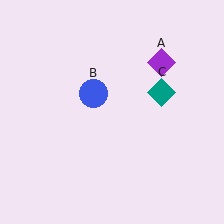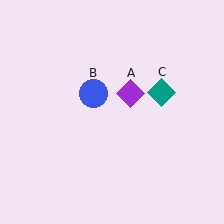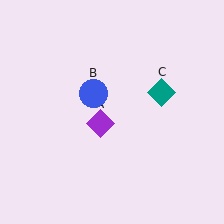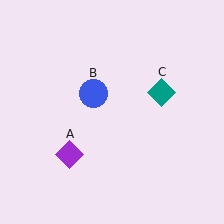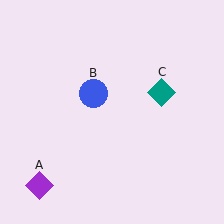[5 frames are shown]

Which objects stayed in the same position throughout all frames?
Blue circle (object B) and teal diamond (object C) remained stationary.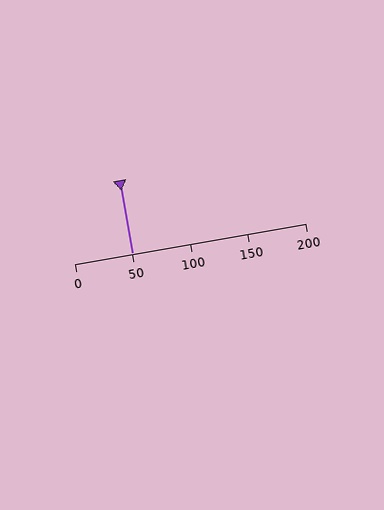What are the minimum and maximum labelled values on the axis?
The axis runs from 0 to 200.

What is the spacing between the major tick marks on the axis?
The major ticks are spaced 50 apart.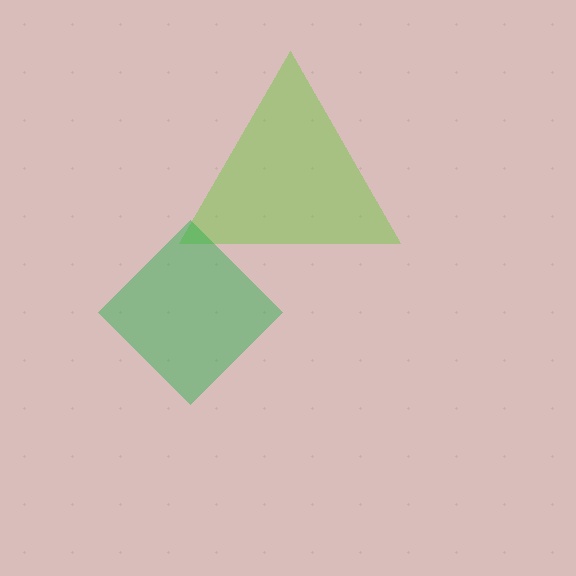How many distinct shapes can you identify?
There are 2 distinct shapes: a lime triangle, a green diamond.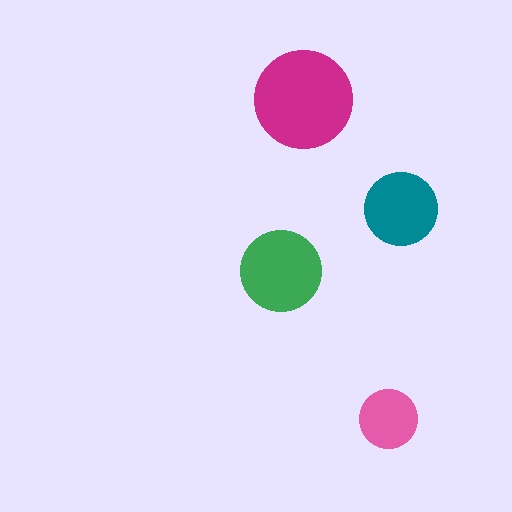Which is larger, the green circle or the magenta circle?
The magenta one.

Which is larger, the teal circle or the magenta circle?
The magenta one.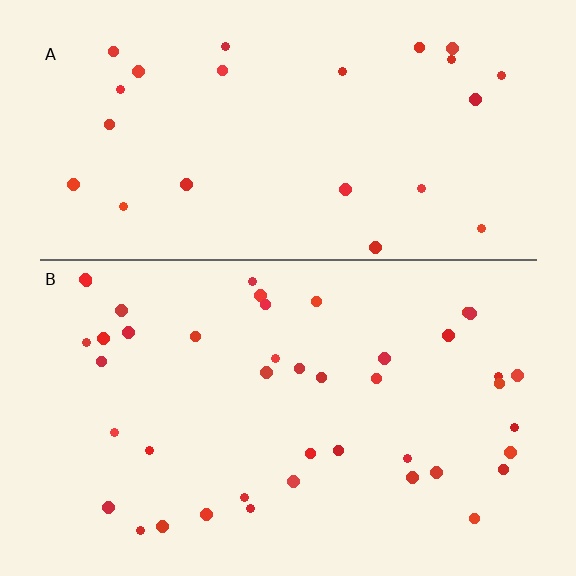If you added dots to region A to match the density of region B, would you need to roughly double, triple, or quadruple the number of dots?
Approximately double.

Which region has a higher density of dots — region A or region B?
B (the bottom).